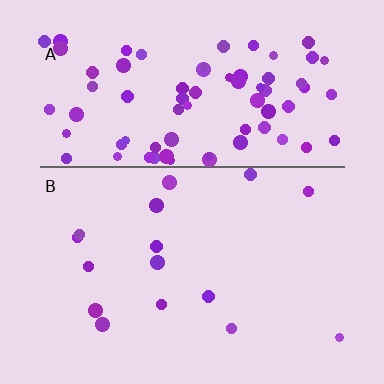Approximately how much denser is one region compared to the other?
Approximately 5.2× — region A over region B.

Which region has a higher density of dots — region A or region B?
A (the top).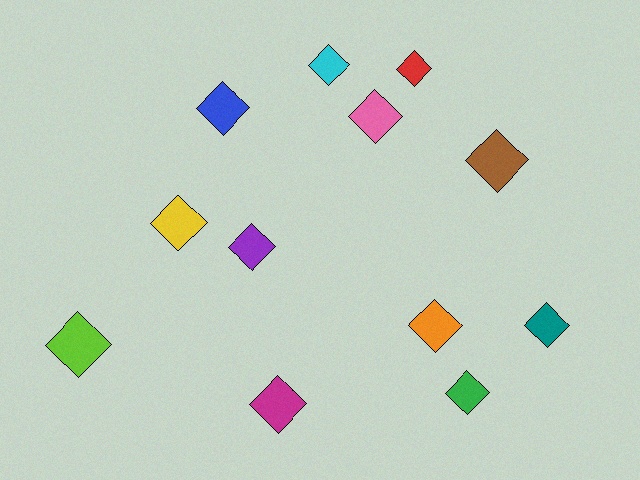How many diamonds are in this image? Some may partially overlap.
There are 12 diamonds.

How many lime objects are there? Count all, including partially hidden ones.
There is 1 lime object.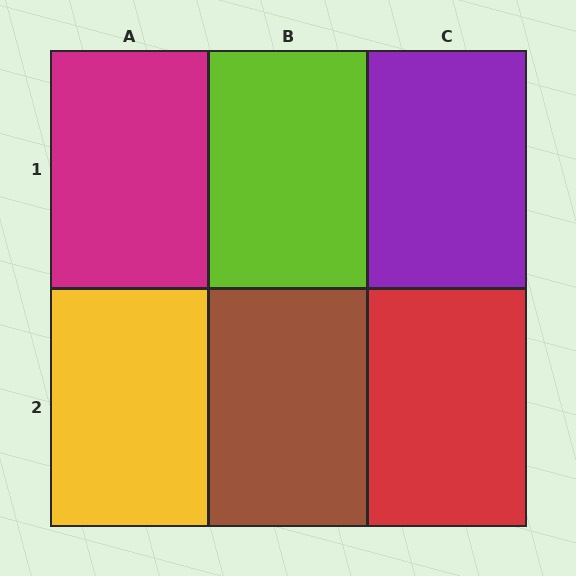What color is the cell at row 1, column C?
Purple.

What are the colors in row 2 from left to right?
Yellow, brown, red.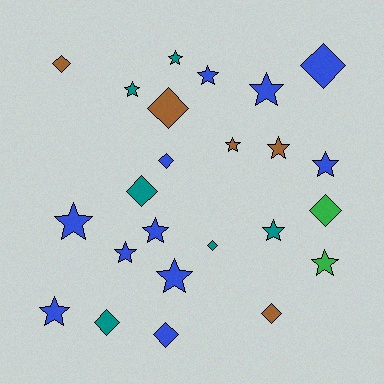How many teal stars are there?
There are 3 teal stars.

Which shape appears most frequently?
Star, with 14 objects.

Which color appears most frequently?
Blue, with 11 objects.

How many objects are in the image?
There are 24 objects.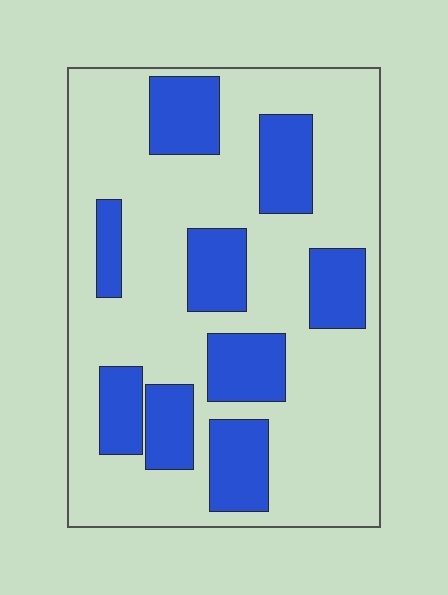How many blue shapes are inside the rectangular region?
9.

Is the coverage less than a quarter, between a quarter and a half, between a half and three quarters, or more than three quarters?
Between a quarter and a half.